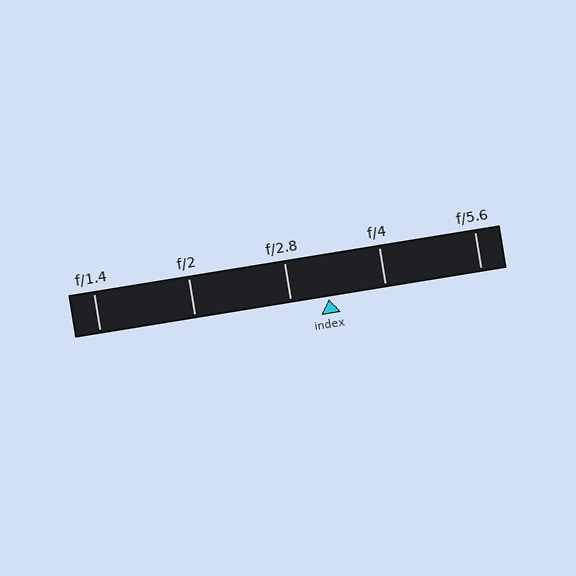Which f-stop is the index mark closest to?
The index mark is closest to f/2.8.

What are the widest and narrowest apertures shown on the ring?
The widest aperture shown is f/1.4 and the narrowest is f/5.6.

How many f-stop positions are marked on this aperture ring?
There are 5 f-stop positions marked.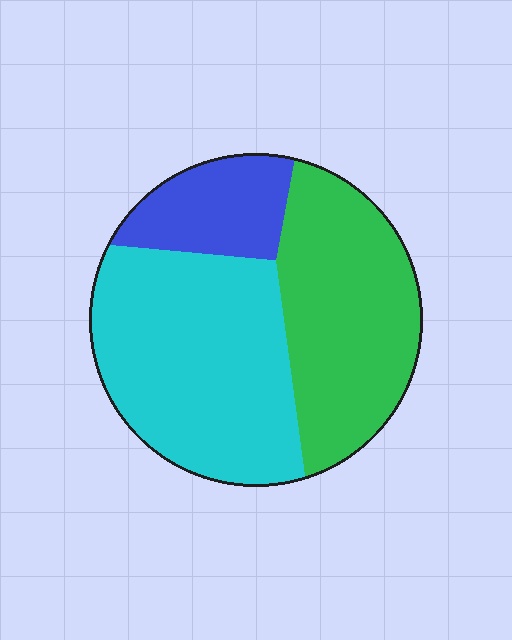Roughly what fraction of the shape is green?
Green takes up about three eighths (3/8) of the shape.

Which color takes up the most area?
Cyan, at roughly 45%.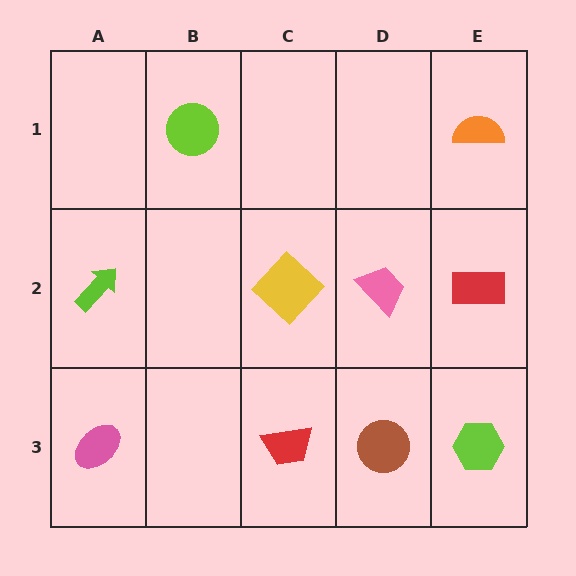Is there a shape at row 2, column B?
No, that cell is empty.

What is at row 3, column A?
A pink ellipse.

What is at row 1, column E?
An orange semicircle.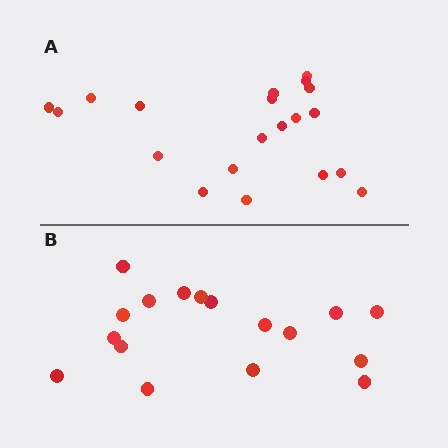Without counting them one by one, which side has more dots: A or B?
Region A (the top region) has more dots.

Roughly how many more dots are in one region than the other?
Region A has just a few more — roughly 2 or 3 more dots than region B.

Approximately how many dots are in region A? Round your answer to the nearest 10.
About 20 dots.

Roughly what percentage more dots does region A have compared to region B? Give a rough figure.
About 20% more.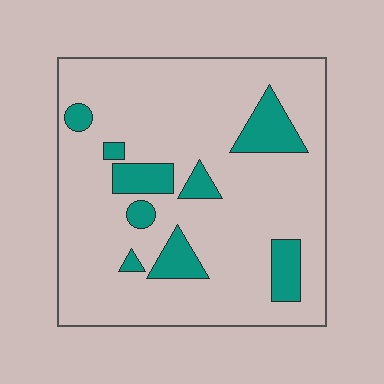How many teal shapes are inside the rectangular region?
9.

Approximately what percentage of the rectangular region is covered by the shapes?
Approximately 15%.